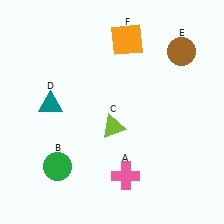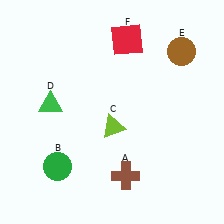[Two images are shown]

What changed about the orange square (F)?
In Image 1, F is orange. In Image 2, it changed to red.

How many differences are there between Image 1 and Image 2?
There are 3 differences between the two images.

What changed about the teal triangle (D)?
In Image 1, D is teal. In Image 2, it changed to green.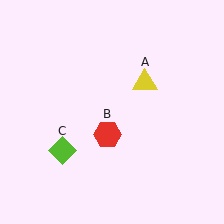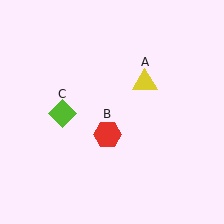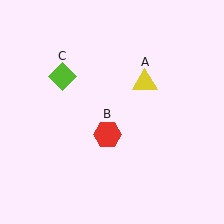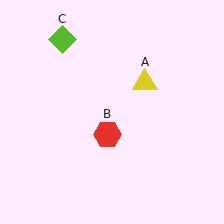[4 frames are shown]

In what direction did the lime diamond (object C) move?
The lime diamond (object C) moved up.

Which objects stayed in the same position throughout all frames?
Yellow triangle (object A) and red hexagon (object B) remained stationary.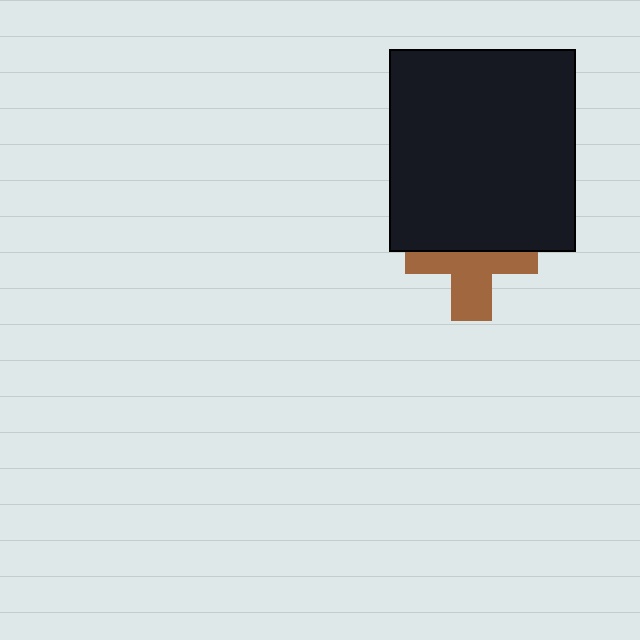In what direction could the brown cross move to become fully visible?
The brown cross could move down. That would shift it out from behind the black rectangle entirely.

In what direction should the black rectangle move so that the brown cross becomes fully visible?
The black rectangle should move up. That is the shortest direction to clear the overlap and leave the brown cross fully visible.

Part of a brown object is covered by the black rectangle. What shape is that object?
It is a cross.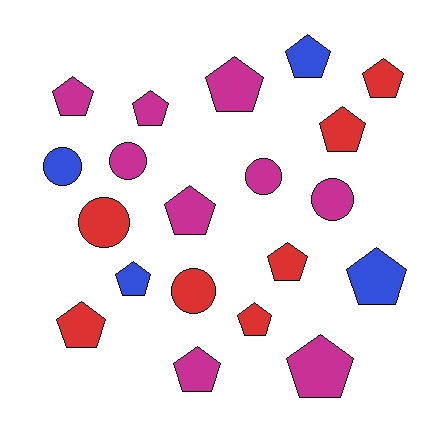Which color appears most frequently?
Magenta, with 9 objects.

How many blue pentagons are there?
There are 3 blue pentagons.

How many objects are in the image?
There are 20 objects.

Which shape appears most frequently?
Pentagon, with 14 objects.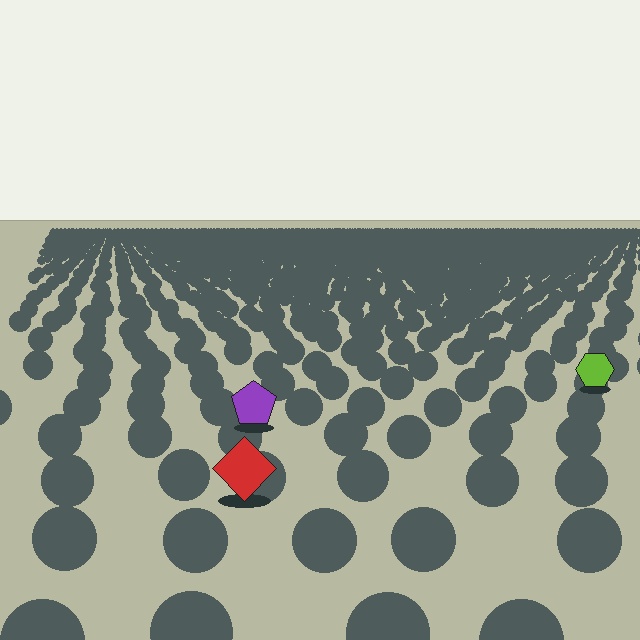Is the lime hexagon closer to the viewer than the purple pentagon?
No. The purple pentagon is closer — you can tell from the texture gradient: the ground texture is coarser near it.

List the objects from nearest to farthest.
From nearest to farthest: the red diamond, the purple pentagon, the lime hexagon.